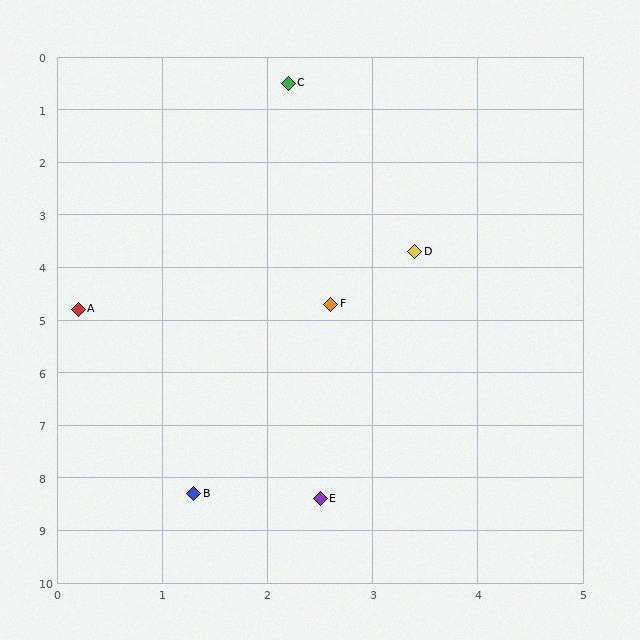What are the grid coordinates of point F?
Point F is at approximately (2.6, 4.7).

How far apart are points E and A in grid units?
Points E and A are about 4.3 grid units apart.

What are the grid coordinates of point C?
Point C is at approximately (2.2, 0.5).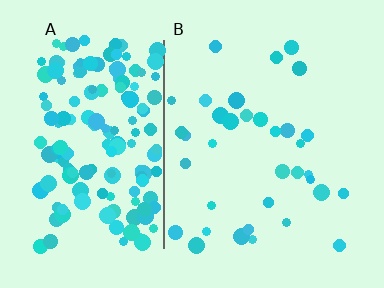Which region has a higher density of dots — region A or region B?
A (the left).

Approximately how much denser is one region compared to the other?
Approximately 4.7× — region A over region B.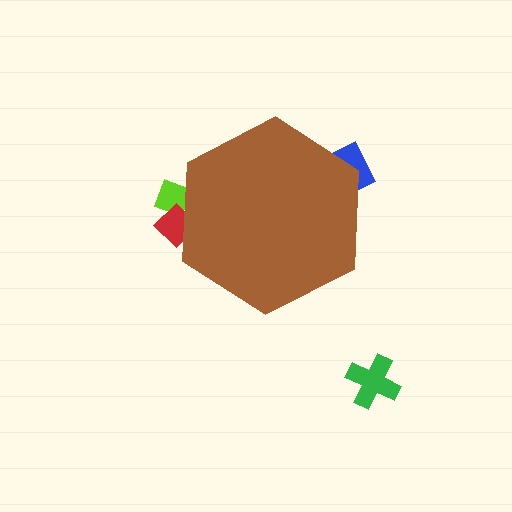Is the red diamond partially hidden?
Yes, the red diamond is partially hidden behind the brown hexagon.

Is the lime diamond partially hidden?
Yes, the lime diamond is partially hidden behind the brown hexagon.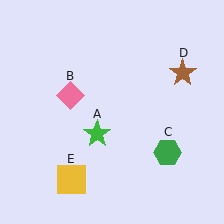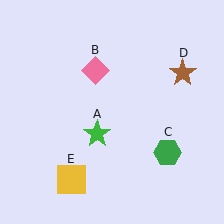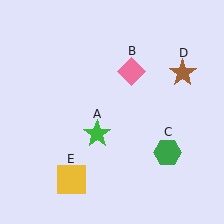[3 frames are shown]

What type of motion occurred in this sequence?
The pink diamond (object B) rotated clockwise around the center of the scene.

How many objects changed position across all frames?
1 object changed position: pink diamond (object B).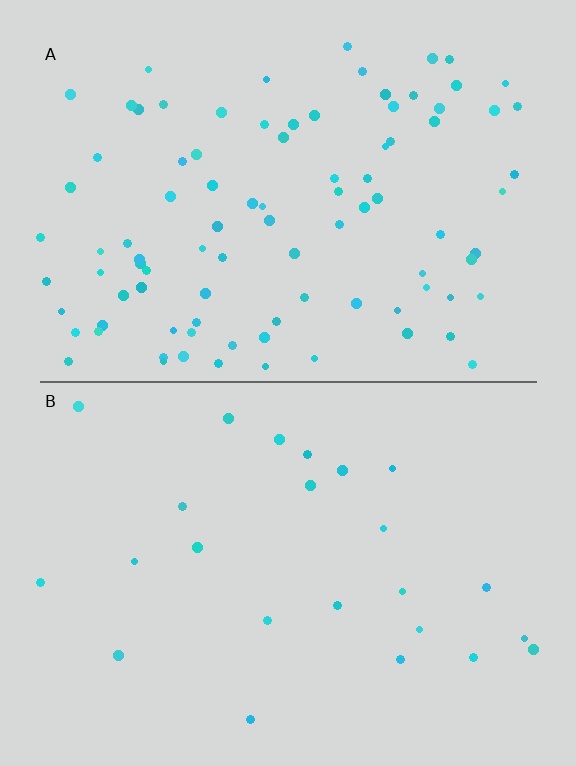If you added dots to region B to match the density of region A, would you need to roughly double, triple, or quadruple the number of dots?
Approximately quadruple.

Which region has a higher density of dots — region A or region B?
A (the top).